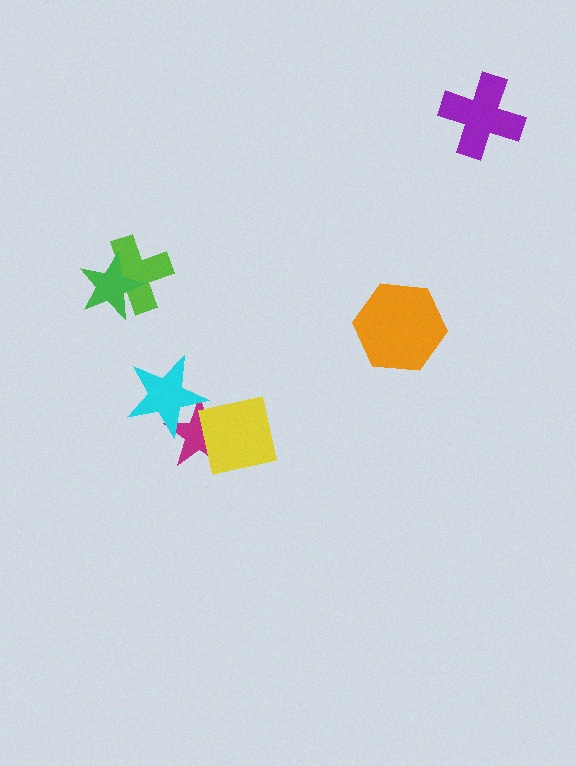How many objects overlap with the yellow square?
1 object overlaps with the yellow square.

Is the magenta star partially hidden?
Yes, it is partially covered by another shape.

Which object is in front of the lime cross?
The green star is in front of the lime cross.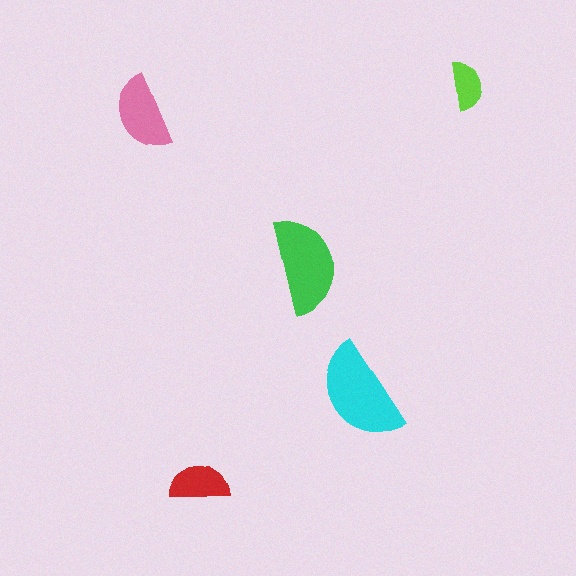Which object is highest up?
The lime semicircle is topmost.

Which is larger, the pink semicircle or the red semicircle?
The pink one.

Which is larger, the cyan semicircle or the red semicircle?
The cyan one.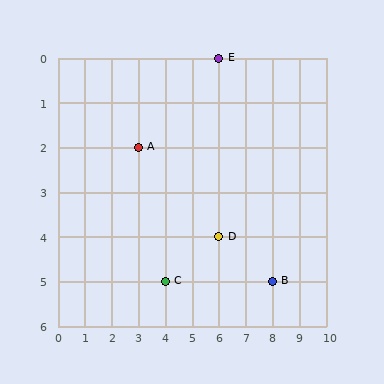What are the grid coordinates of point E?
Point E is at grid coordinates (6, 0).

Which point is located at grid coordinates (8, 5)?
Point B is at (8, 5).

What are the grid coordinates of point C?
Point C is at grid coordinates (4, 5).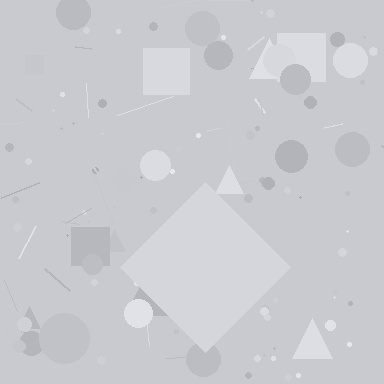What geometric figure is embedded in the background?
A diamond is embedded in the background.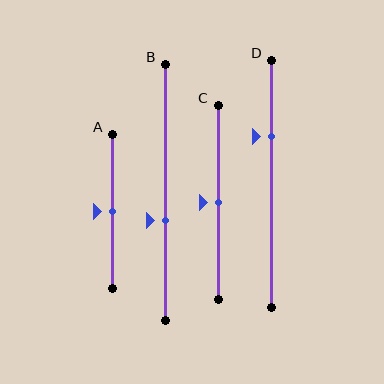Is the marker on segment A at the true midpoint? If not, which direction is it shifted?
Yes, the marker on segment A is at the true midpoint.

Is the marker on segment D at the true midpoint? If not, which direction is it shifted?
No, the marker on segment D is shifted upward by about 19% of the segment length.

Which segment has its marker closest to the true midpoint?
Segment A has its marker closest to the true midpoint.